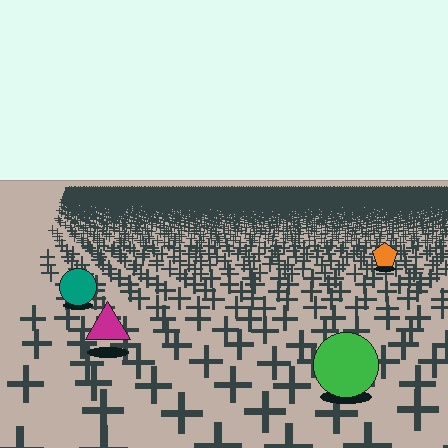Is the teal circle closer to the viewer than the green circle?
No. The green circle is closer — you can tell from the texture gradient: the ground texture is coarser near it.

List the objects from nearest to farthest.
From nearest to farthest: the green circle, the magenta triangle, the teal circle, the orange pentagon.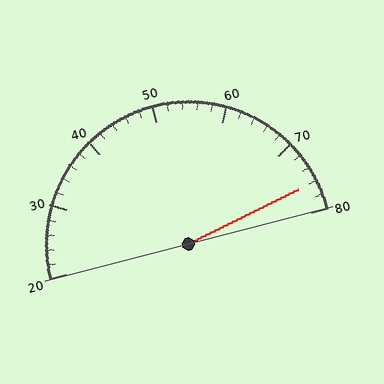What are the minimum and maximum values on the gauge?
The gauge ranges from 20 to 80.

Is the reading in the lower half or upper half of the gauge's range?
The reading is in the upper half of the range (20 to 80).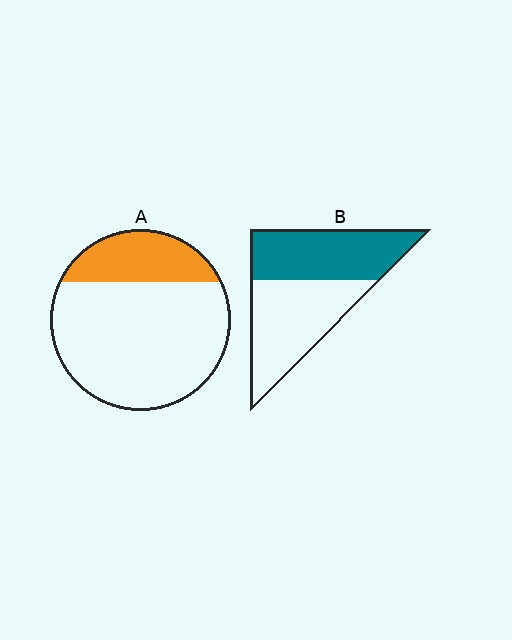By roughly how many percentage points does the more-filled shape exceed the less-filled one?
By roughly 25 percentage points (B over A).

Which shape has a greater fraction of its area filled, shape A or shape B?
Shape B.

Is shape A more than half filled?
No.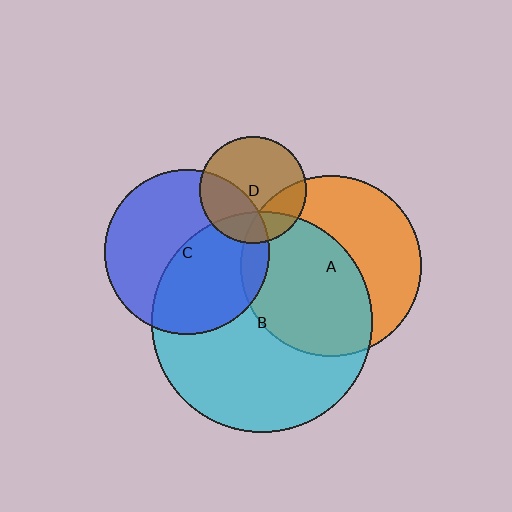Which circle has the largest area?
Circle B (cyan).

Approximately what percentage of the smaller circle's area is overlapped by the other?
Approximately 10%.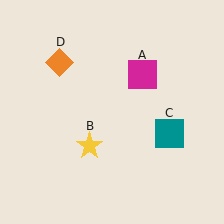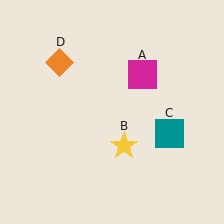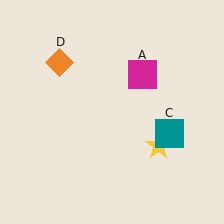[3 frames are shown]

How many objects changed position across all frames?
1 object changed position: yellow star (object B).